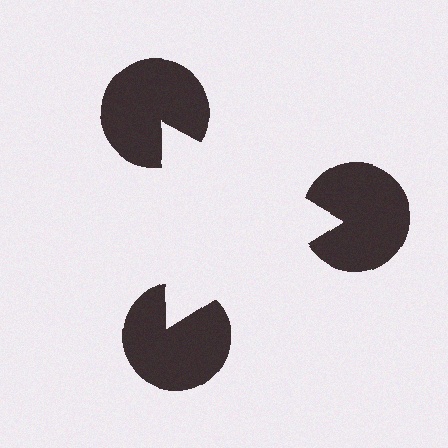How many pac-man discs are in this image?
There are 3 — one at each vertex of the illusory triangle.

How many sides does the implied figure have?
3 sides.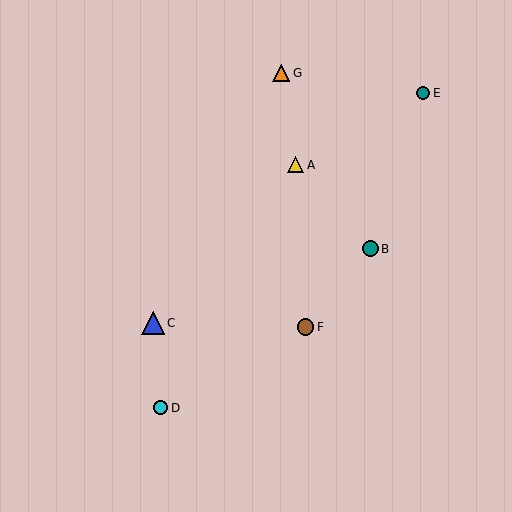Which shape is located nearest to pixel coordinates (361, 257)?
The teal circle (labeled B) at (370, 249) is nearest to that location.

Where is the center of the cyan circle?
The center of the cyan circle is at (161, 408).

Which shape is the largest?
The blue triangle (labeled C) is the largest.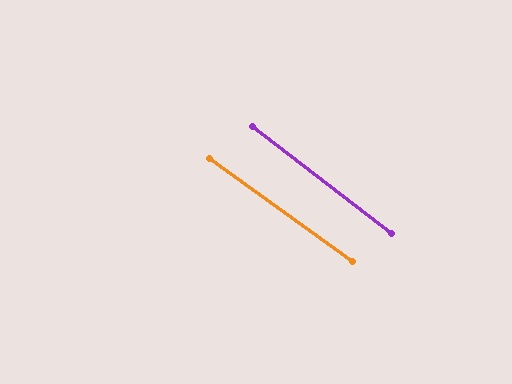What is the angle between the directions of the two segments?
Approximately 2 degrees.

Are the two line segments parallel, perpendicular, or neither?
Parallel — their directions differ by only 2.0°.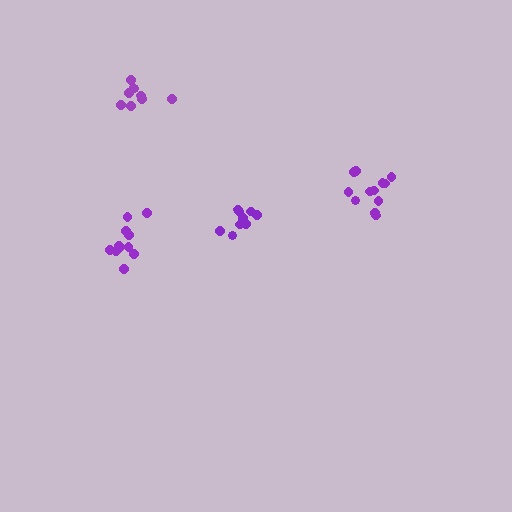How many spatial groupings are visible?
There are 4 spatial groupings.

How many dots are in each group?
Group 1: 11 dots, Group 2: 9 dots, Group 3: 9 dots, Group 4: 12 dots (41 total).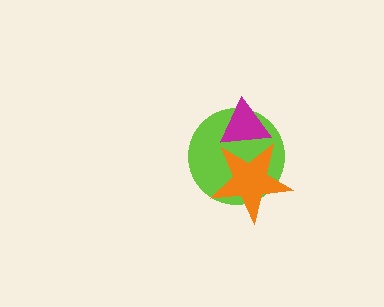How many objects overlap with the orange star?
2 objects overlap with the orange star.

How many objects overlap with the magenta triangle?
2 objects overlap with the magenta triangle.